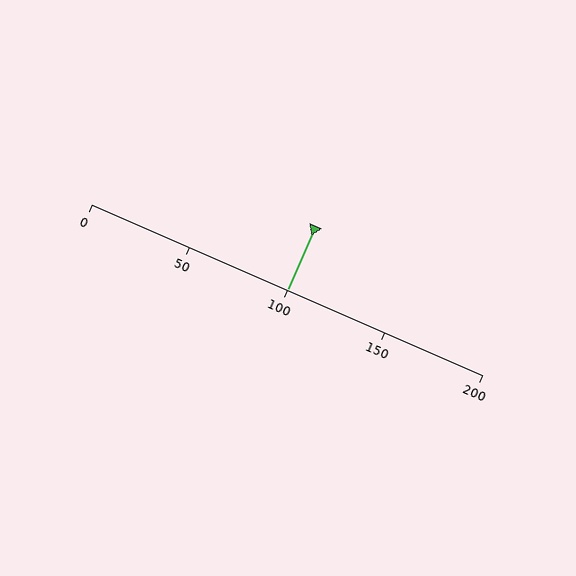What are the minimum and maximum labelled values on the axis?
The axis runs from 0 to 200.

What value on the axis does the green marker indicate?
The marker indicates approximately 100.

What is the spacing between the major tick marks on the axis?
The major ticks are spaced 50 apart.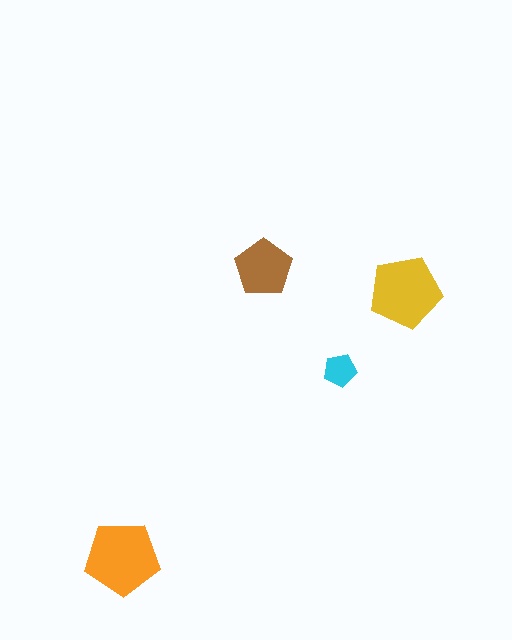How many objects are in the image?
There are 4 objects in the image.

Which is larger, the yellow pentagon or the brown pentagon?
The yellow one.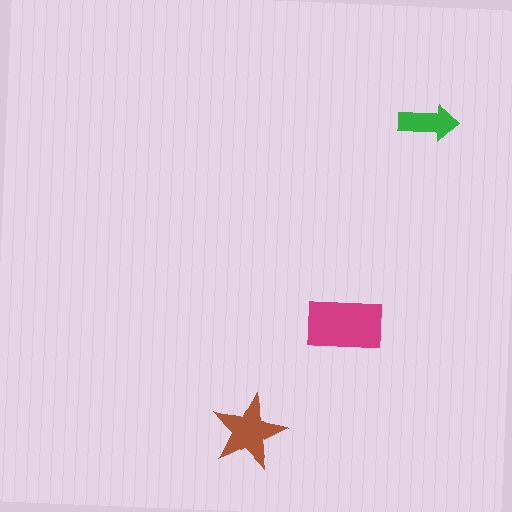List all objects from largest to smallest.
The magenta rectangle, the brown star, the green arrow.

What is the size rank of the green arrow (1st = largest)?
3rd.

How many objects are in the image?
There are 3 objects in the image.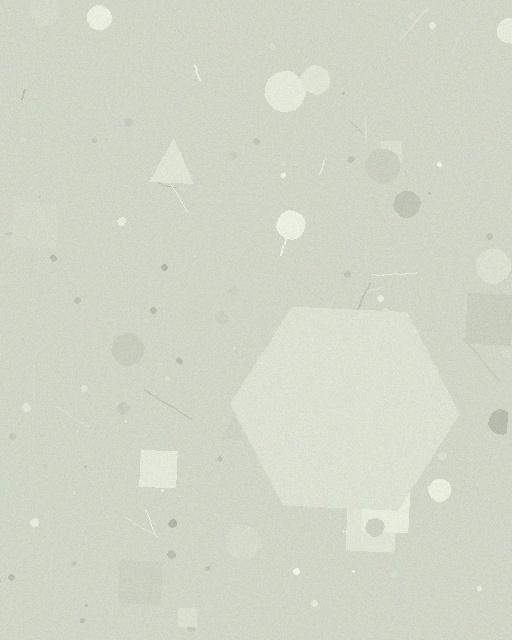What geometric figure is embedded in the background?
A hexagon is embedded in the background.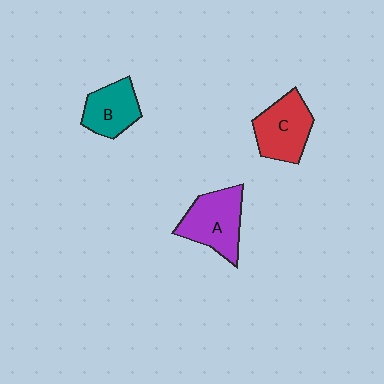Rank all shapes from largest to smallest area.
From largest to smallest: A (purple), C (red), B (teal).